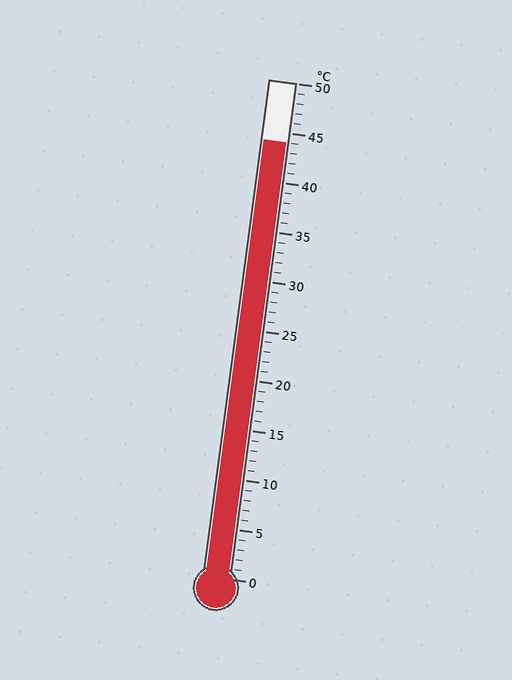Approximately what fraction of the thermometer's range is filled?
The thermometer is filled to approximately 90% of its range.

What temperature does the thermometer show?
The thermometer shows approximately 44°C.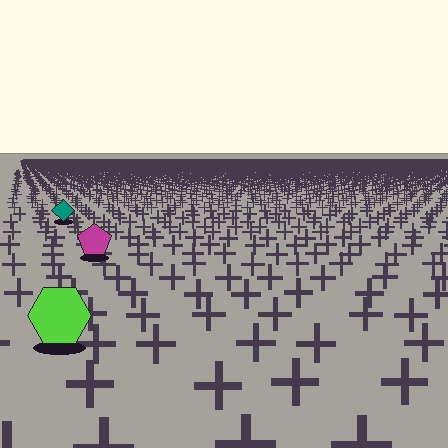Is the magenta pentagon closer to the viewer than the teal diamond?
Yes. The magenta pentagon is closer — you can tell from the texture gradient: the ground texture is coarser near it.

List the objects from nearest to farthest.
From nearest to farthest: the lime hexagon, the magenta pentagon, the teal diamond.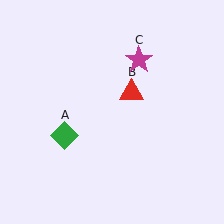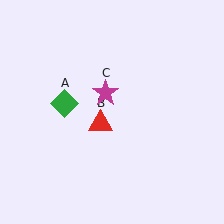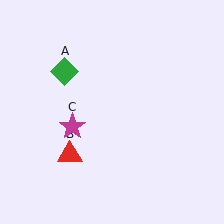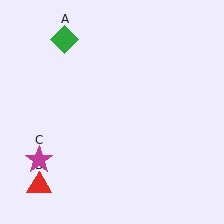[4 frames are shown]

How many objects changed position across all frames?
3 objects changed position: green diamond (object A), red triangle (object B), magenta star (object C).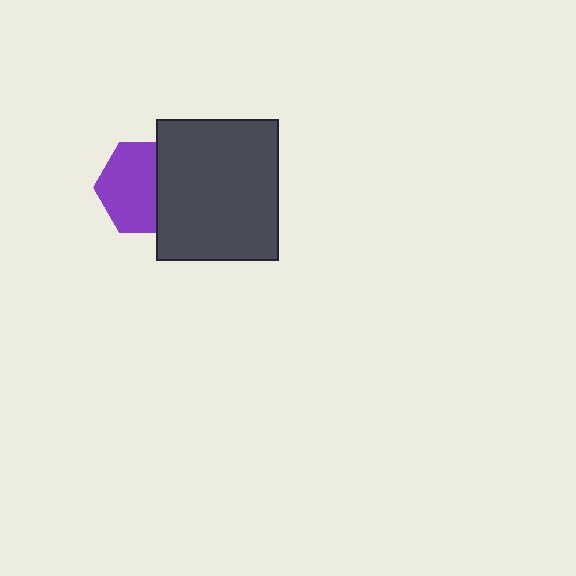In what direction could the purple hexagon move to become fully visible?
The purple hexagon could move left. That would shift it out from behind the dark gray rectangle entirely.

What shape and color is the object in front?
The object in front is a dark gray rectangle.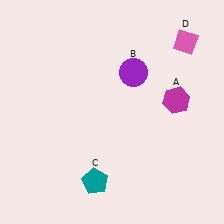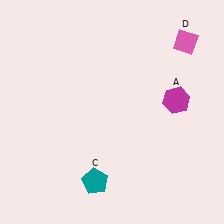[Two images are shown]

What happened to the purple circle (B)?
The purple circle (B) was removed in Image 2. It was in the top-right area of Image 1.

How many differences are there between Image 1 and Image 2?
There is 1 difference between the two images.